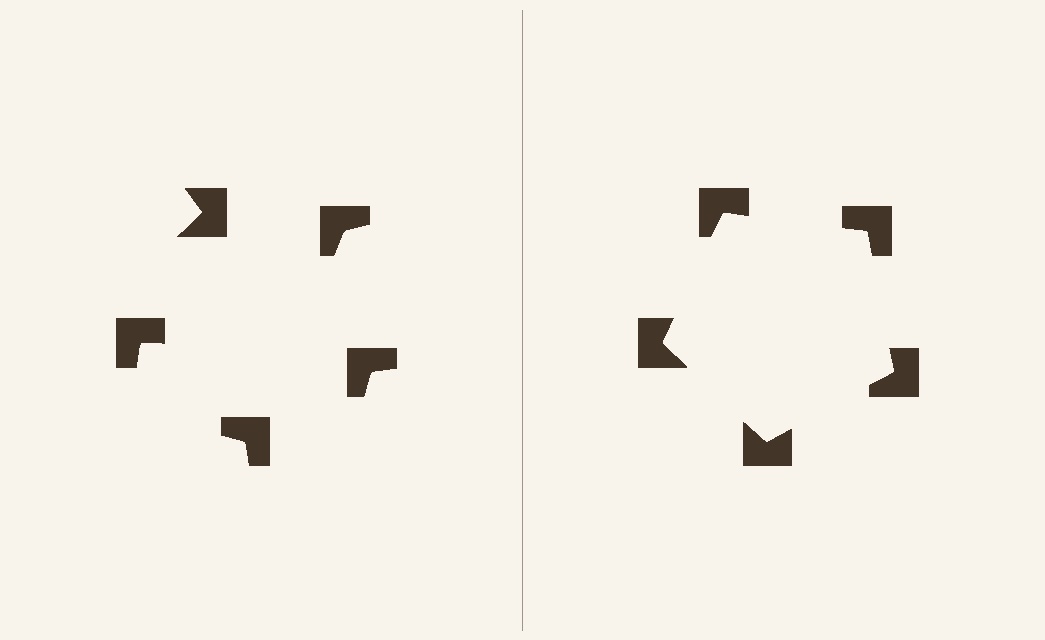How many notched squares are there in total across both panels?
10 — 5 on each side.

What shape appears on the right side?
An illusory pentagon.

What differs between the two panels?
The notched squares are positioned identically on both sides; only the wedge orientations differ. On the right they align to a pentagon; on the left they are misaligned.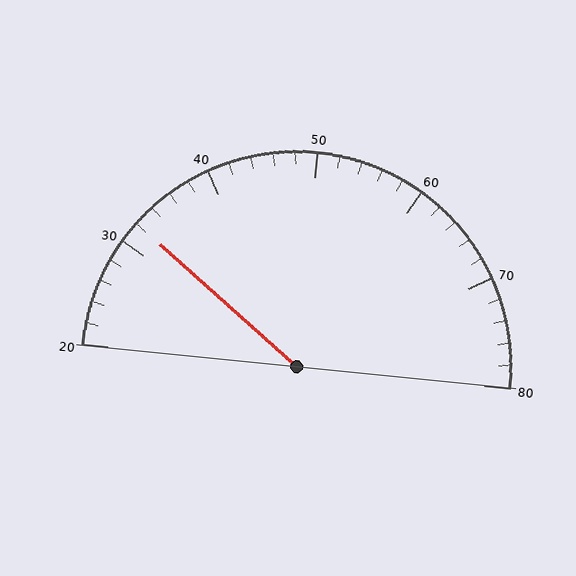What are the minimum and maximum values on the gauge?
The gauge ranges from 20 to 80.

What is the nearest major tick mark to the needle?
The nearest major tick mark is 30.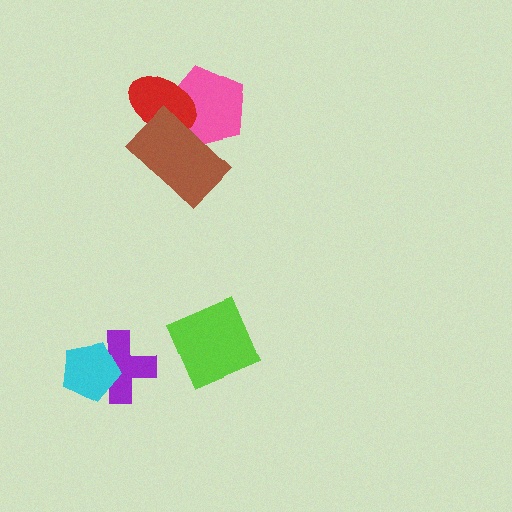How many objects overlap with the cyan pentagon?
1 object overlaps with the cyan pentagon.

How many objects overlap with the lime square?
0 objects overlap with the lime square.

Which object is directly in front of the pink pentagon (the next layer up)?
The red ellipse is directly in front of the pink pentagon.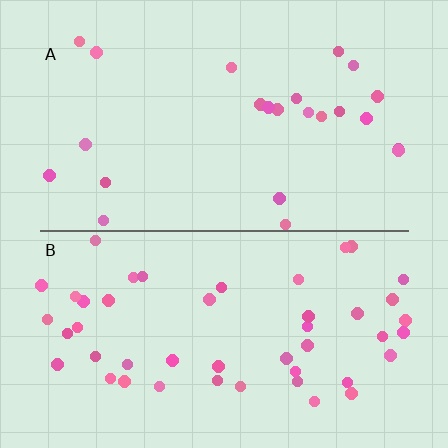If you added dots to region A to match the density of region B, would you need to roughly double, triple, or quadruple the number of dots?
Approximately double.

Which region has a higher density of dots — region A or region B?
B (the bottom).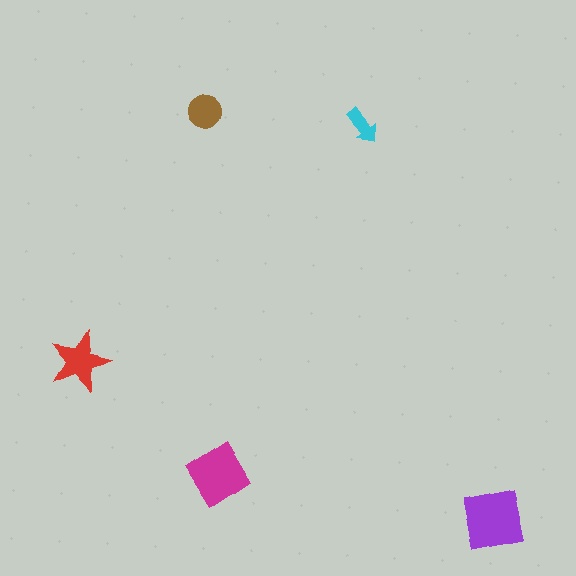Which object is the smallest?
The cyan arrow.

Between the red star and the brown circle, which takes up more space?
The red star.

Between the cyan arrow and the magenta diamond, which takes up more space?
The magenta diamond.